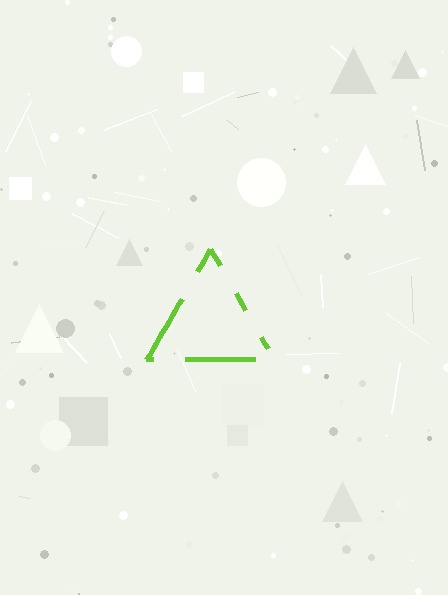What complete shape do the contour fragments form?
The contour fragments form a triangle.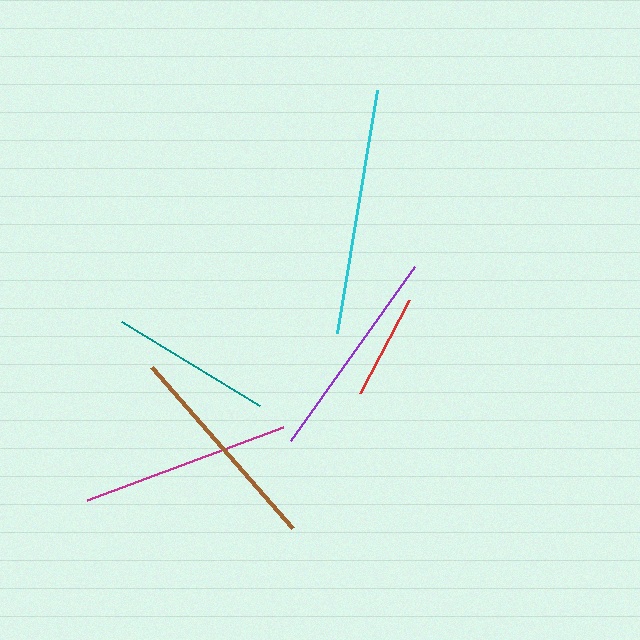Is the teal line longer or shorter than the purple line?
The purple line is longer than the teal line.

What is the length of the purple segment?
The purple segment is approximately 214 pixels long.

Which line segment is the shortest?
The red line is the shortest at approximately 105 pixels.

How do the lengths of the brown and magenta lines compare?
The brown and magenta lines are approximately the same length.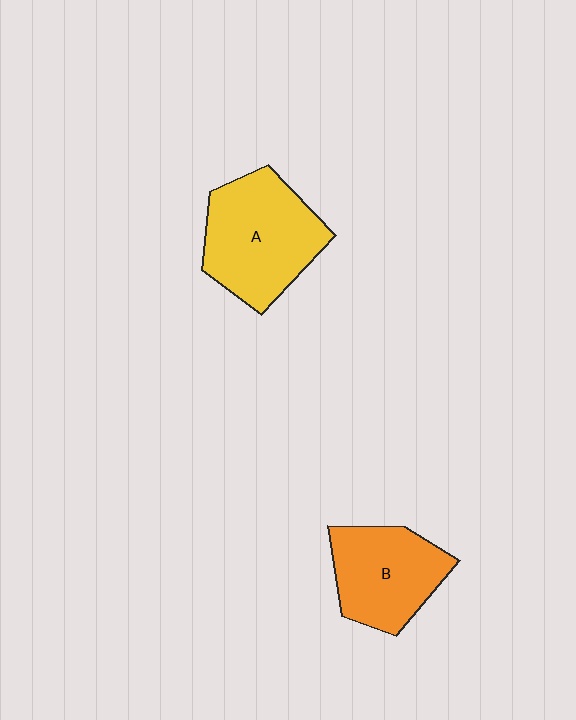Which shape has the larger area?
Shape A (yellow).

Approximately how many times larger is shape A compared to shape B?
Approximately 1.2 times.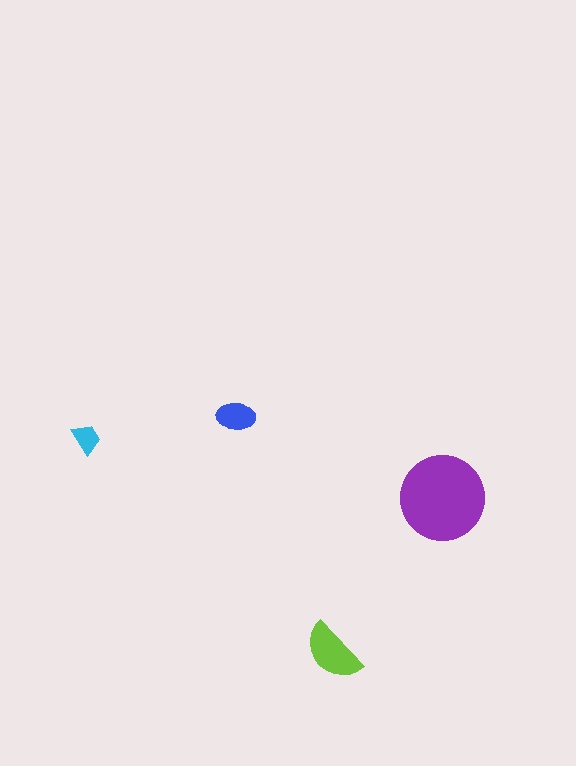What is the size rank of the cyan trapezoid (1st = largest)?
4th.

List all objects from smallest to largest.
The cyan trapezoid, the blue ellipse, the lime semicircle, the purple circle.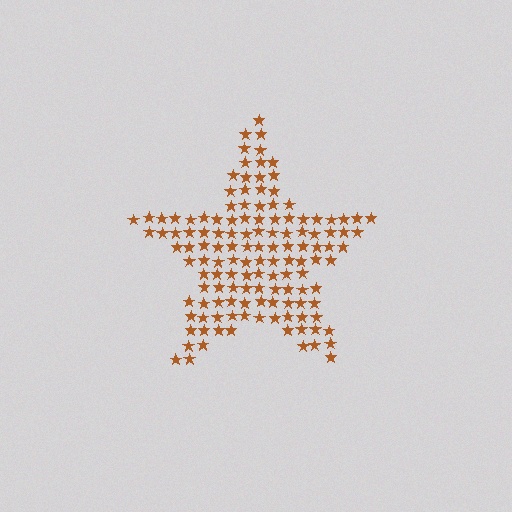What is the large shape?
The large shape is a star.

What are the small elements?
The small elements are stars.